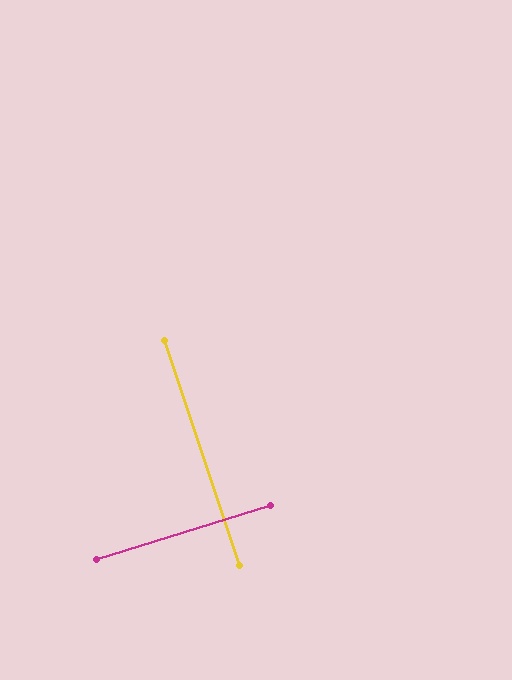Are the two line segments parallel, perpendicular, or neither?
Perpendicular — they meet at approximately 89°.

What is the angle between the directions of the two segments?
Approximately 89 degrees.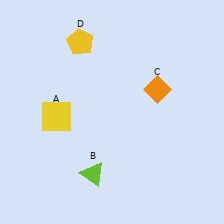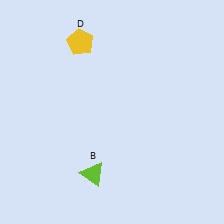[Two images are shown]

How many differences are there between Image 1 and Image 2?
There are 2 differences between the two images.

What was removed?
The yellow square (A), the orange diamond (C) were removed in Image 2.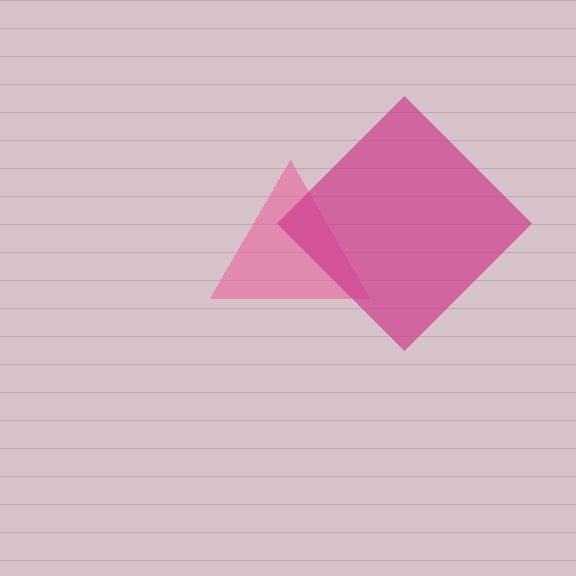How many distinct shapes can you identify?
There are 2 distinct shapes: a pink triangle, a magenta diamond.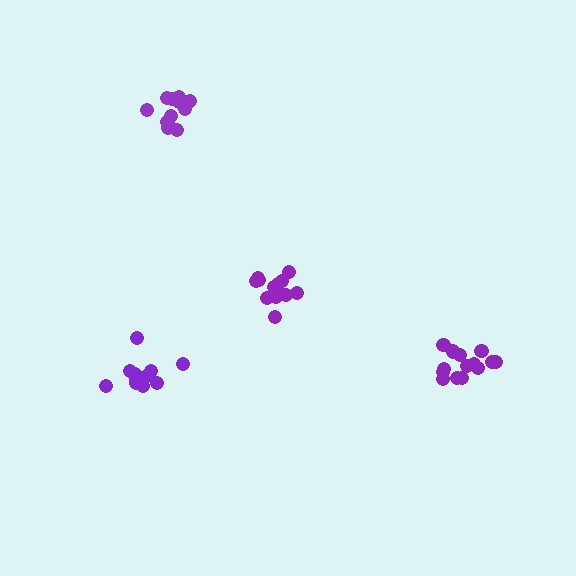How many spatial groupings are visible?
There are 4 spatial groupings.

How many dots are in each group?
Group 1: 13 dots, Group 2: 12 dots, Group 3: 14 dots, Group 4: 11 dots (50 total).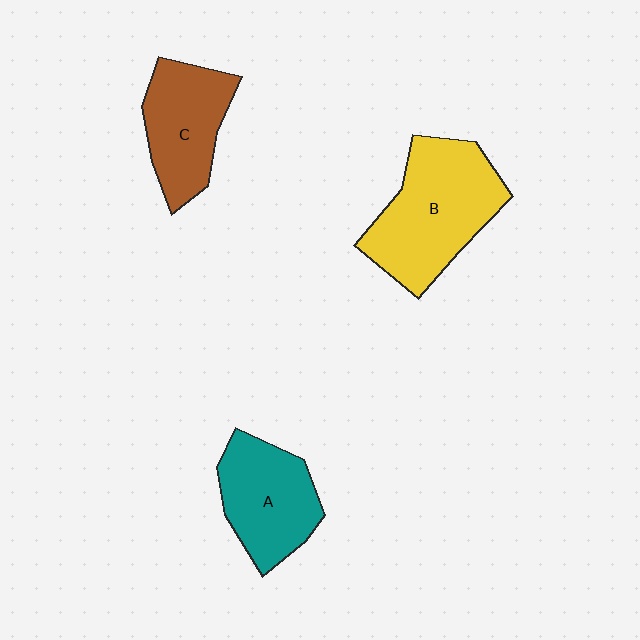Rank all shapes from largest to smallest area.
From largest to smallest: B (yellow), A (teal), C (brown).